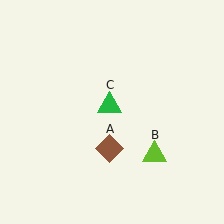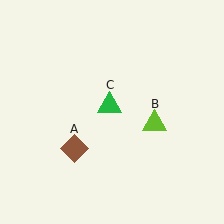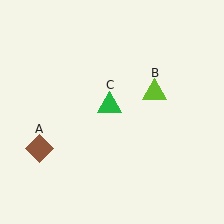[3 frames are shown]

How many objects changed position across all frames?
2 objects changed position: brown diamond (object A), lime triangle (object B).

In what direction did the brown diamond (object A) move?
The brown diamond (object A) moved left.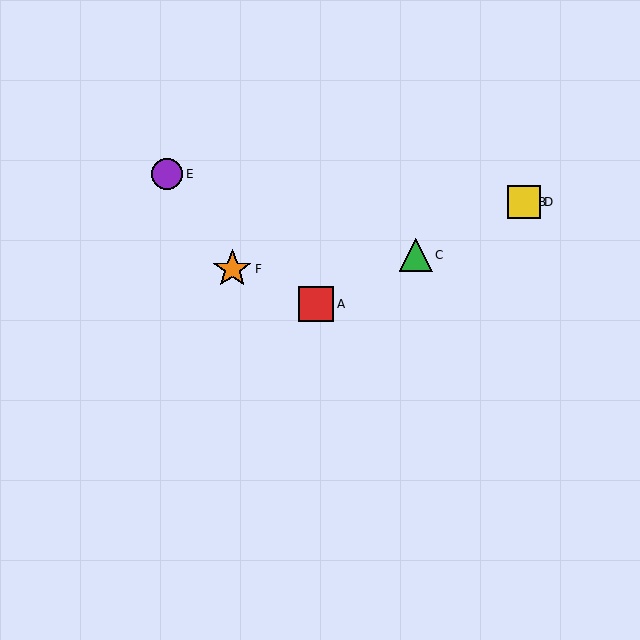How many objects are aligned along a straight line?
4 objects (A, B, C, D) are aligned along a straight line.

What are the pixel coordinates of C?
Object C is at (416, 255).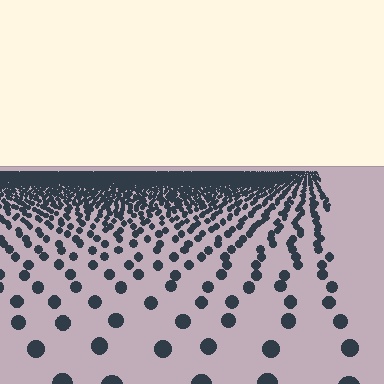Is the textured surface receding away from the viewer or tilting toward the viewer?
The surface is receding away from the viewer. Texture elements get smaller and denser toward the top.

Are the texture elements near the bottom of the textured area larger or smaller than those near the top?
Larger. Near the bottom, elements are closer to the viewer and appear at a bigger on-screen size.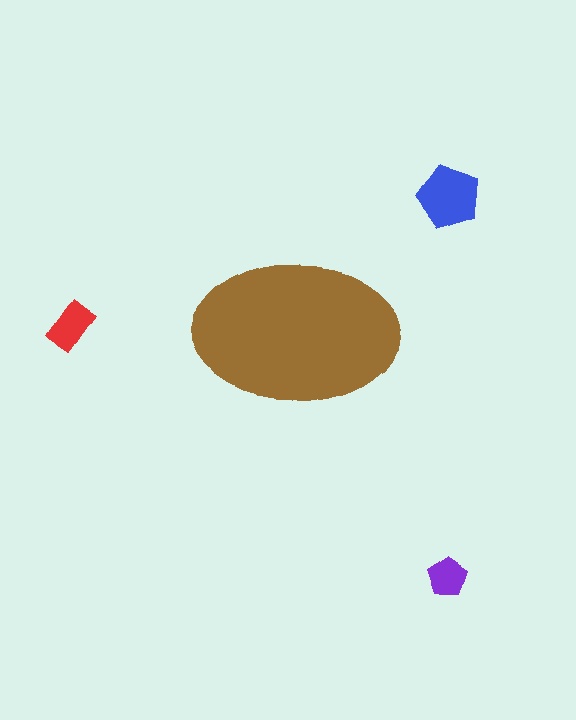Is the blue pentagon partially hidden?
No, the blue pentagon is fully visible.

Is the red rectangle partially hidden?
No, the red rectangle is fully visible.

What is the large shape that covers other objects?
A brown ellipse.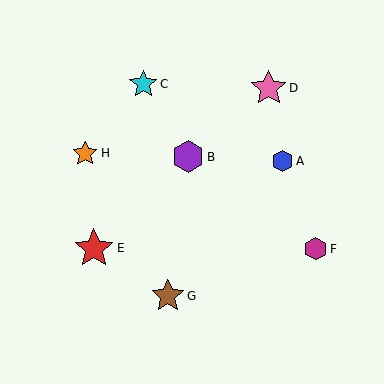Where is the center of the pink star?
The center of the pink star is at (269, 88).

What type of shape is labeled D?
Shape D is a pink star.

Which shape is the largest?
The red star (labeled E) is the largest.